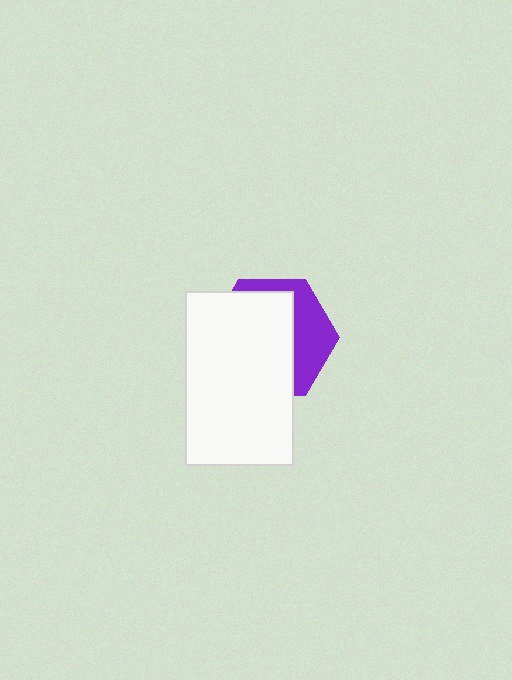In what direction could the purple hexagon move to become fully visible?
The purple hexagon could move right. That would shift it out from behind the white rectangle entirely.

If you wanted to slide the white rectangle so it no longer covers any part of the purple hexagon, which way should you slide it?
Slide it left — that is the most direct way to separate the two shapes.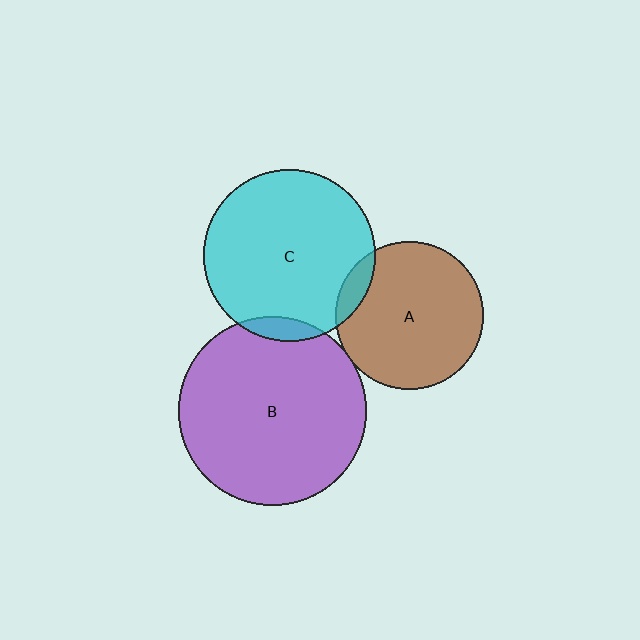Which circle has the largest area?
Circle B (purple).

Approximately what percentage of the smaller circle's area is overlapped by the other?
Approximately 5%.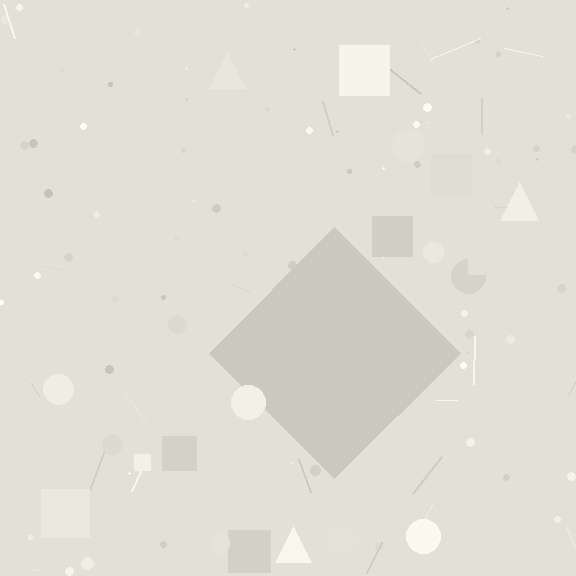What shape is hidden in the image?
A diamond is hidden in the image.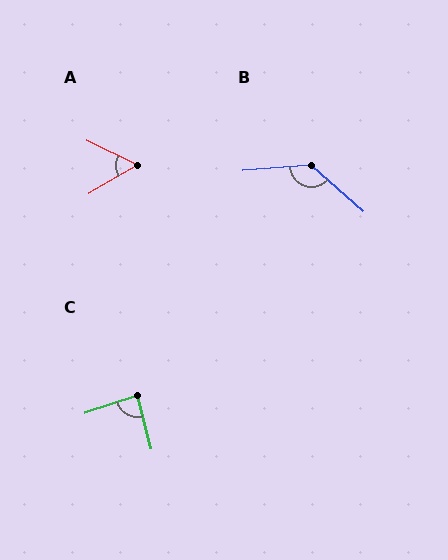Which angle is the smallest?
A, at approximately 57 degrees.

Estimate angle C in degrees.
Approximately 85 degrees.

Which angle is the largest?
B, at approximately 134 degrees.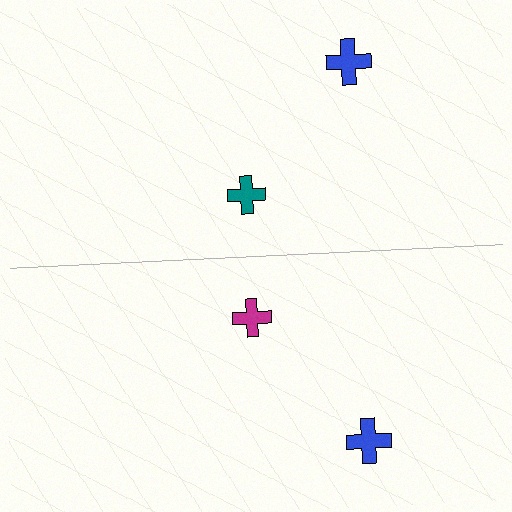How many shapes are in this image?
There are 4 shapes in this image.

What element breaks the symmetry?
The magenta cross on the bottom side breaks the symmetry — its mirror counterpart is teal.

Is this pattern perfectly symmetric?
No, the pattern is not perfectly symmetric. The magenta cross on the bottom side breaks the symmetry — its mirror counterpart is teal.